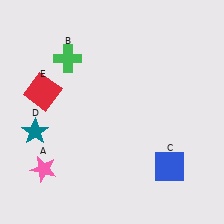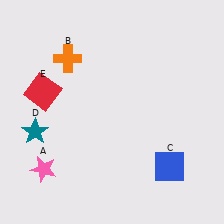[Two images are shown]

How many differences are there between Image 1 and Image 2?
There is 1 difference between the two images.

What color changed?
The cross (B) changed from green in Image 1 to orange in Image 2.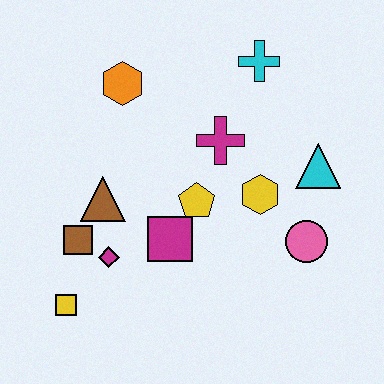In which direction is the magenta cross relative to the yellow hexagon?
The magenta cross is above the yellow hexagon.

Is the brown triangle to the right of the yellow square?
Yes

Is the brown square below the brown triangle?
Yes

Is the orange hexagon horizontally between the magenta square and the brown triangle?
Yes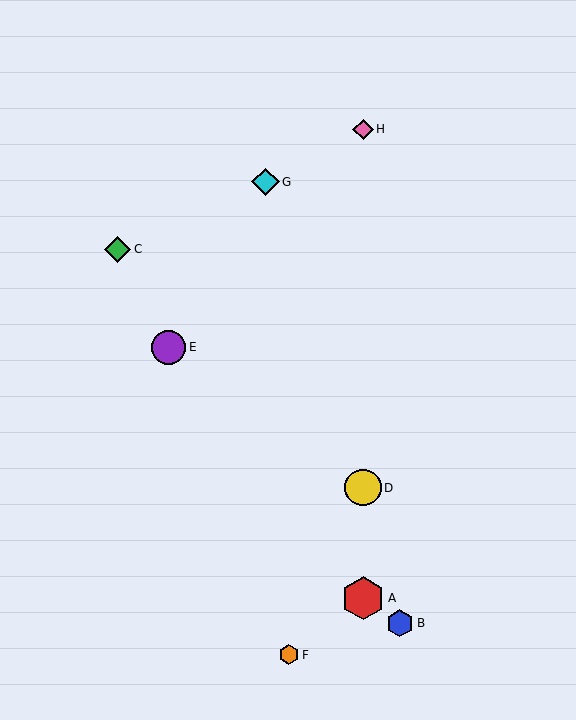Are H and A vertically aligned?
Yes, both are at x≈363.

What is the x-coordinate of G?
Object G is at x≈266.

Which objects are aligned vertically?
Objects A, D, H are aligned vertically.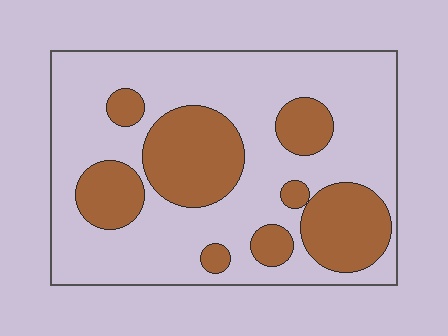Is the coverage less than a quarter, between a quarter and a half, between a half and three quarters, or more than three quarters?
Between a quarter and a half.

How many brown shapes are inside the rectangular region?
8.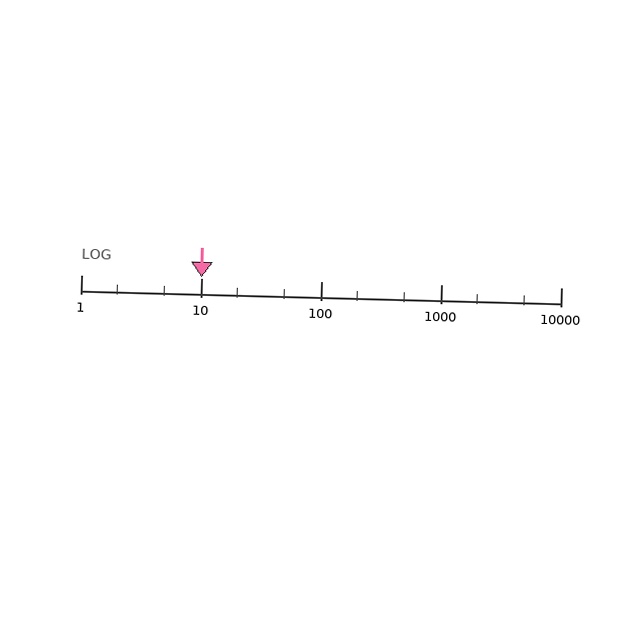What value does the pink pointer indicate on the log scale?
The pointer indicates approximately 10.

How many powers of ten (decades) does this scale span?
The scale spans 4 decades, from 1 to 10000.